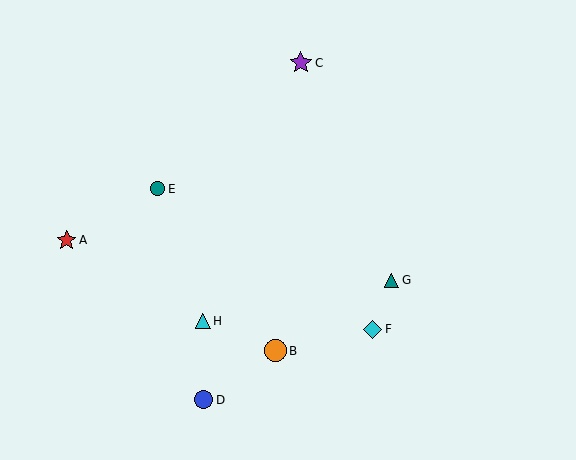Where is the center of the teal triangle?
The center of the teal triangle is at (391, 280).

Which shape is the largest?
The purple star (labeled C) is the largest.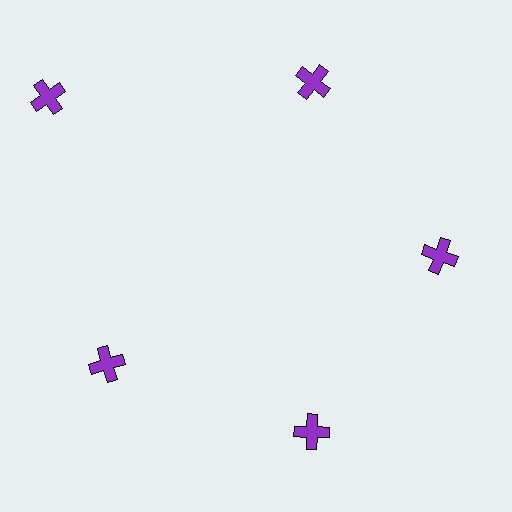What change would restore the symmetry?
The symmetry would be restored by moving it inward, back onto the ring so that all 5 crosses sit at equal angles and equal distance from the center.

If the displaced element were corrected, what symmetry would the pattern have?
It would have 5-fold rotational symmetry — the pattern would map onto itself every 72 degrees.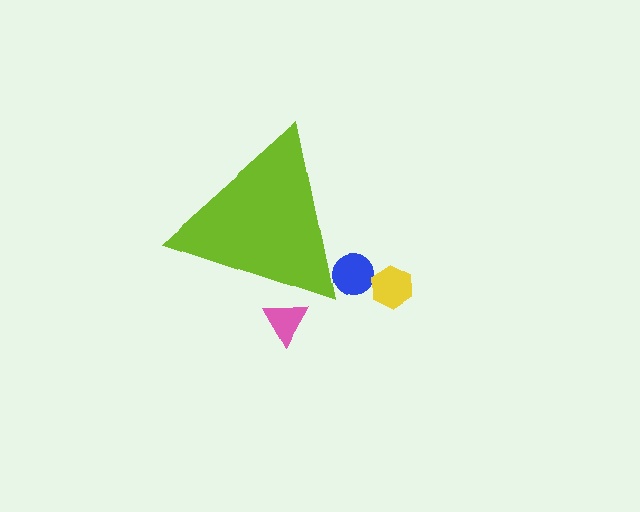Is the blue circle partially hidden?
Yes, the blue circle is partially hidden behind the lime triangle.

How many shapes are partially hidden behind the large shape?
2 shapes are partially hidden.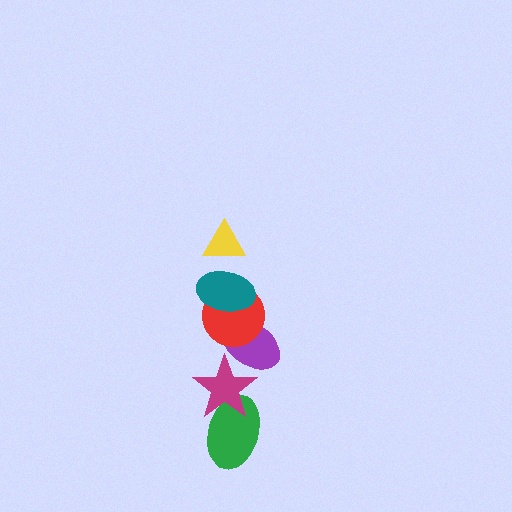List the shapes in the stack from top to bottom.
From top to bottom: the yellow triangle, the teal ellipse, the red circle, the purple ellipse, the magenta star, the green ellipse.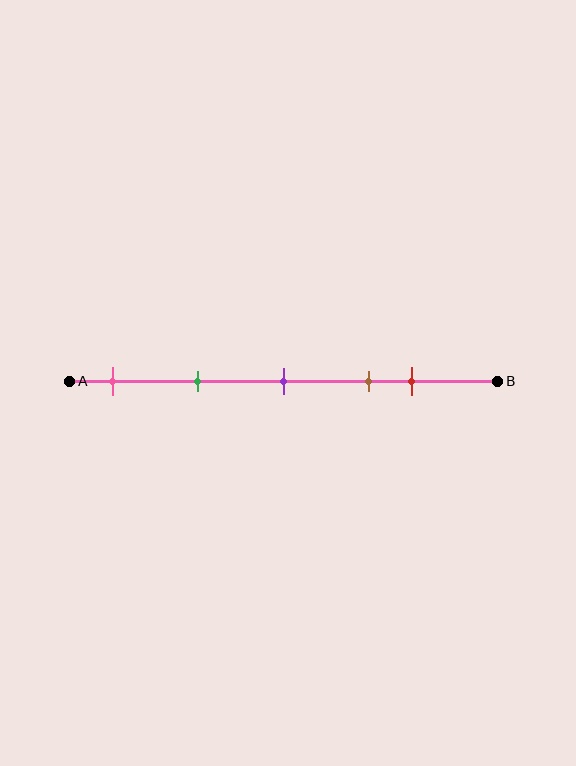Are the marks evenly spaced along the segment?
No, the marks are not evenly spaced.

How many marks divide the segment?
There are 5 marks dividing the segment.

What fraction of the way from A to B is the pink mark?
The pink mark is approximately 10% (0.1) of the way from A to B.